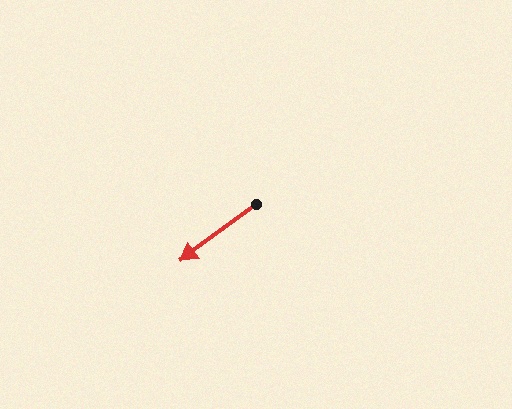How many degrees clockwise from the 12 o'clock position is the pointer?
Approximately 234 degrees.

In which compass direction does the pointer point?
Southwest.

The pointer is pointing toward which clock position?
Roughly 8 o'clock.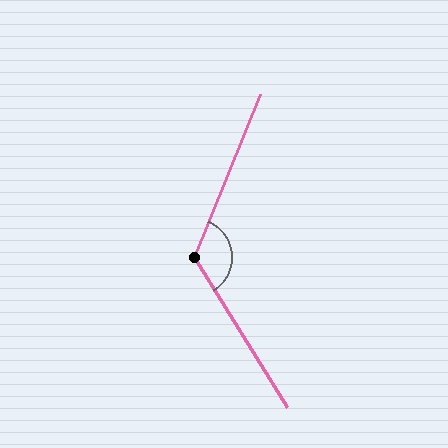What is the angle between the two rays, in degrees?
Approximately 126 degrees.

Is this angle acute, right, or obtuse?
It is obtuse.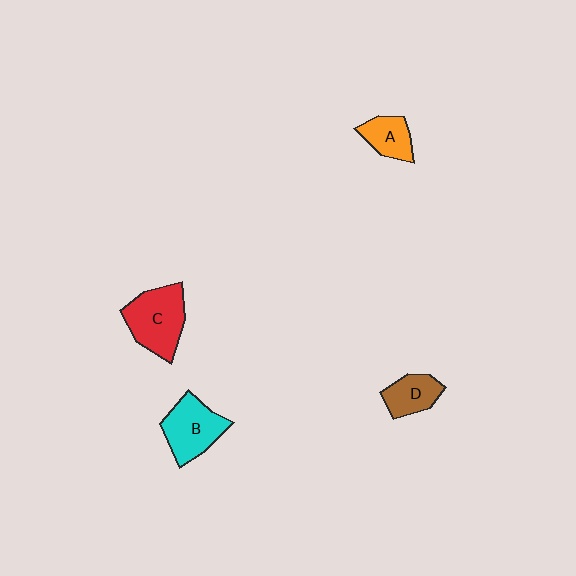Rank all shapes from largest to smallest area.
From largest to smallest: C (red), B (cyan), D (brown), A (orange).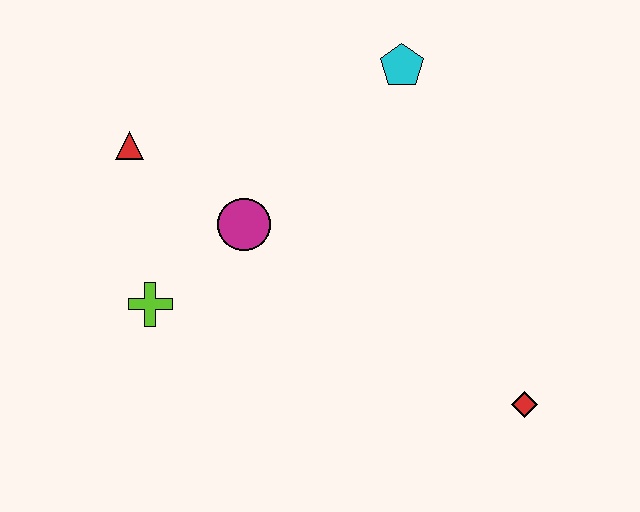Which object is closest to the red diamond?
The magenta circle is closest to the red diamond.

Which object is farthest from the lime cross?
The red diamond is farthest from the lime cross.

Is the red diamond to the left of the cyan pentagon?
No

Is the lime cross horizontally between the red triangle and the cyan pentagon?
Yes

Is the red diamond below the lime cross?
Yes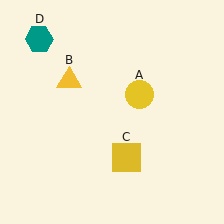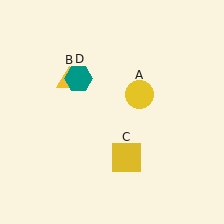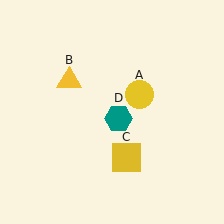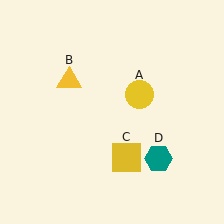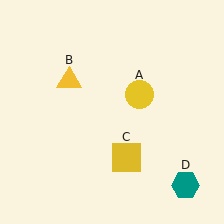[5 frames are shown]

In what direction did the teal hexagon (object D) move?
The teal hexagon (object D) moved down and to the right.